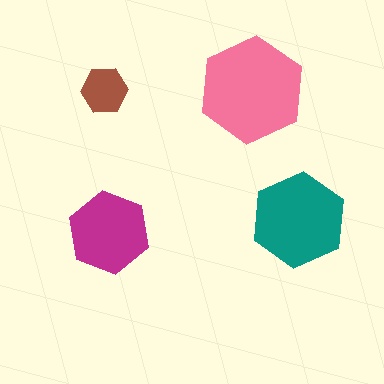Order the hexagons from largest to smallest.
the pink one, the teal one, the magenta one, the brown one.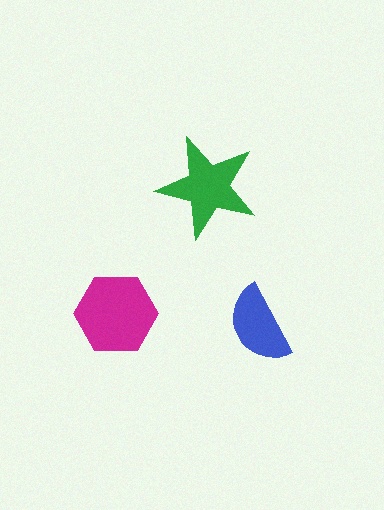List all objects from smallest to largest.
The blue semicircle, the green star, the magenta hexagon.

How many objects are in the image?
There are 3 objects in the image.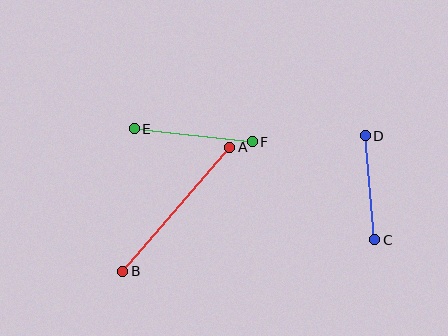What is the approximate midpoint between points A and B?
The midpoint is at approximately (176, 209) pixels.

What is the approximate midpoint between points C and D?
The midpoint is at approximately (370, 188) pixels.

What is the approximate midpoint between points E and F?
The midpoint is at approximately (193, 135) pixels.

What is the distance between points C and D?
The distance is approximately 104 pixels.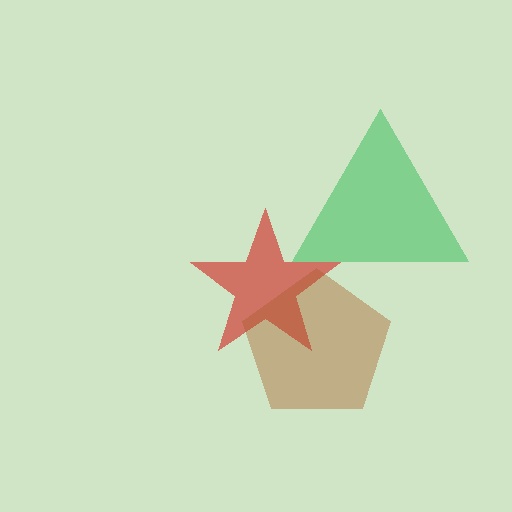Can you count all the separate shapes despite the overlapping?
Yes, there are 3 separate shapes.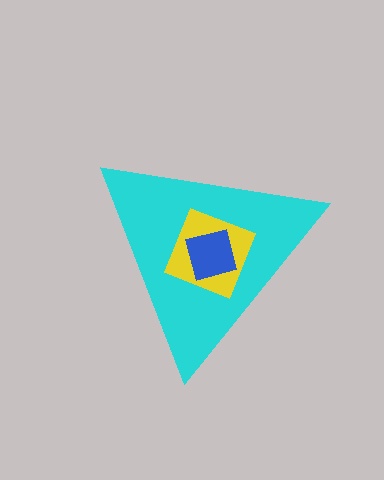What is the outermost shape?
The cyan triangle.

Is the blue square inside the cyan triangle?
Yes.